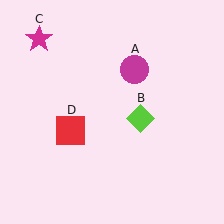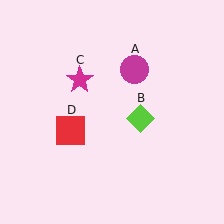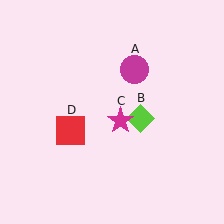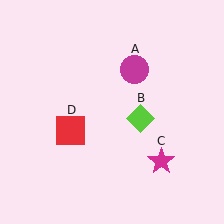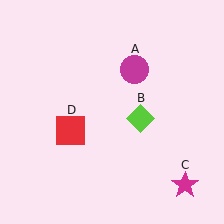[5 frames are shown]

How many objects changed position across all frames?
1 object changed position: magenta star (object C).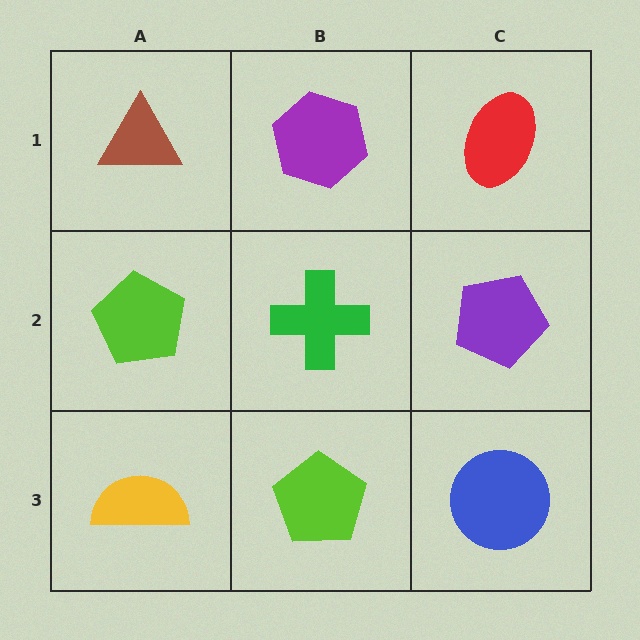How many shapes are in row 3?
3 shapes.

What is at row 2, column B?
A green cross.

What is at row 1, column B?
A purple hexagon.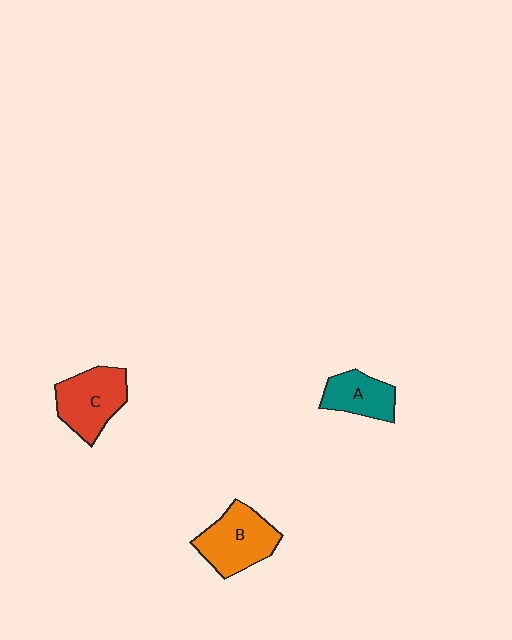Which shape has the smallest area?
Shape A (teal).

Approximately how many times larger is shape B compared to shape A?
Approximately 1.4 times.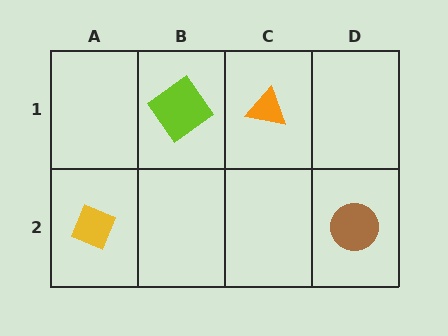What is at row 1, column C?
An orange triangle.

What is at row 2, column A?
A yellow diamond.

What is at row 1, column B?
A lime diamond.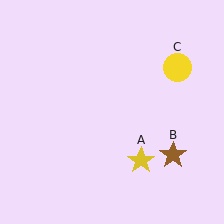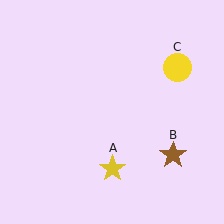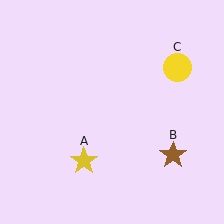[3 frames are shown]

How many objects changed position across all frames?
1 object changed position: yellow star (object A).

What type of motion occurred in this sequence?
The yellow star (object A) rotated clockwise around the center of the scene.